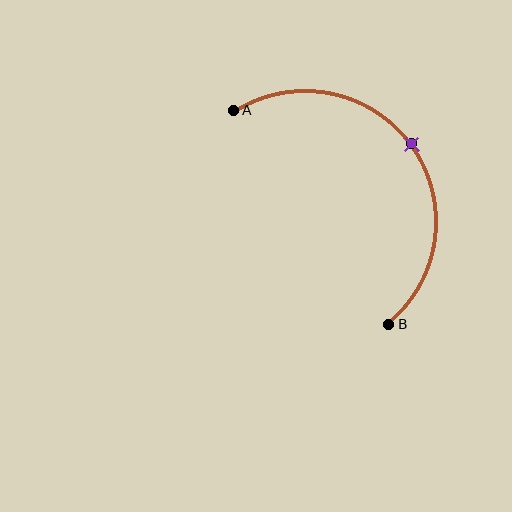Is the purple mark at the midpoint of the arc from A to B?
Yes. The purple mark lies on the arc at equal arc-length from both A and B — it is the arc midpoint.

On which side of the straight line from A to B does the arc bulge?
The arc bulges above and to the right of the straight line connecting A and B.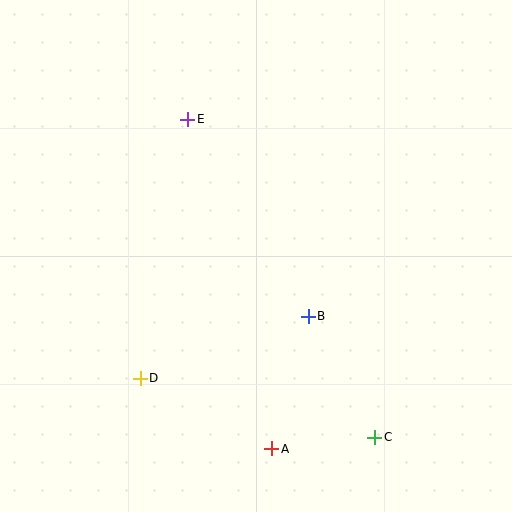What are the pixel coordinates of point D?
Point D is at (140, 378).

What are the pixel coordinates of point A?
Point A is at (272, 449).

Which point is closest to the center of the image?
Point B at (308, 316) is closest to the center.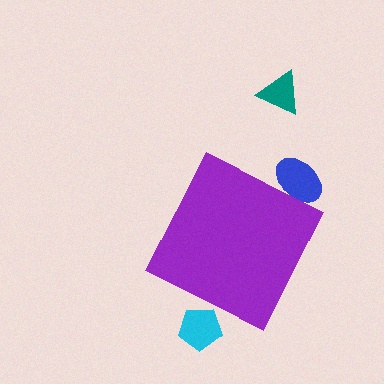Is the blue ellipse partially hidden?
Yes, the blue ellipse is partially hidden behind the purple diamond.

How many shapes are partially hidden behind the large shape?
2 shapes are partially hidden.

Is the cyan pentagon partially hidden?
Yes, the cyan pentagon is partially hidden behind the purple diamond.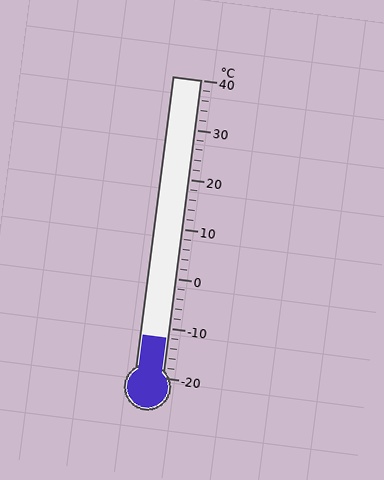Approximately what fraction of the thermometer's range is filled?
The thermometer is filled to approximately 15% of its range.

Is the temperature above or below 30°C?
The temperature is below 30°C.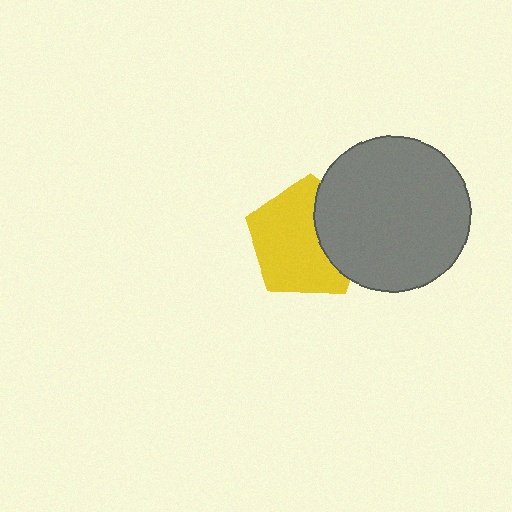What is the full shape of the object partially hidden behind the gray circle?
The partially hidden object is a yellow pentagon.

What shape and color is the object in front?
The object in front is a gray circle.